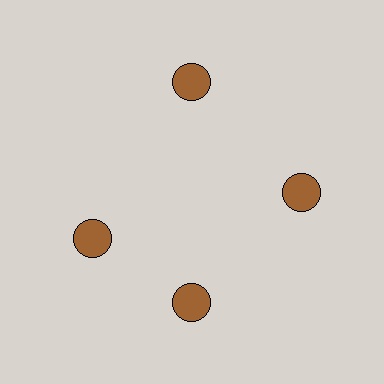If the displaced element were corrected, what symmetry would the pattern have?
It would have 4-fold rotational symmetry — the pattern would map onto itself every 90 degrees.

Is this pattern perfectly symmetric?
No. The 4 brown circles are arranged in a ring, but one element near the 9 o'clock position is rotated out of alignment along the ring, breaking the 4-fold rotational symmetry.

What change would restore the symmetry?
The symmetry would be restored by rotating it back into even spacing with its neighbors so that all 4 circles sit at equal angles and equal distance from the center.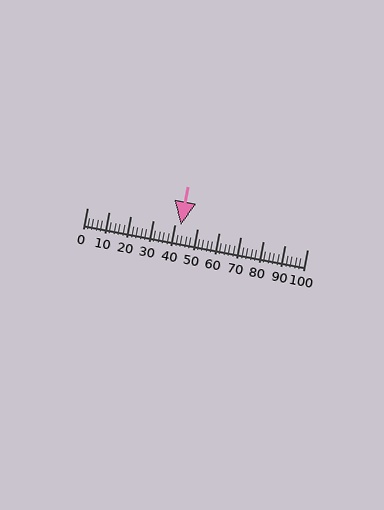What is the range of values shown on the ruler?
The ruler shows values from 0 to 100.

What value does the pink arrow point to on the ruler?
The pink arrow points to approximately 42.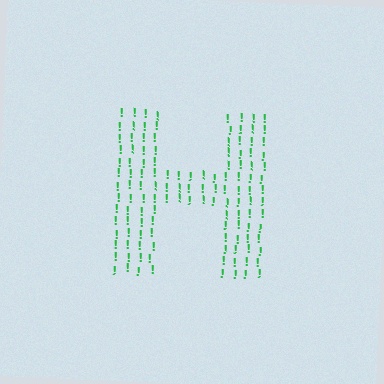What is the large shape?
The large shape is the letter H.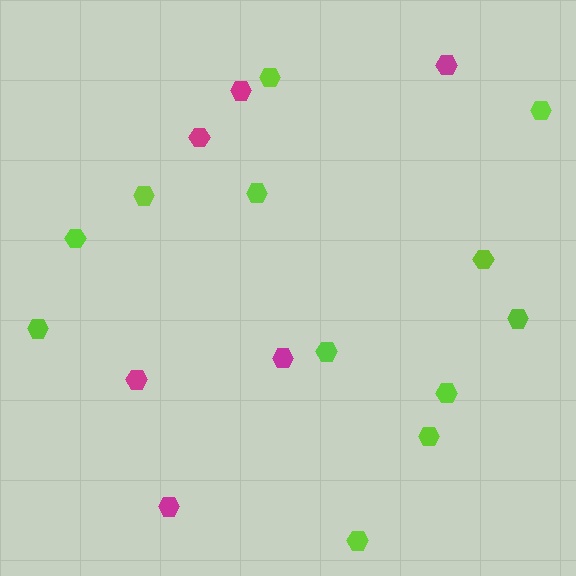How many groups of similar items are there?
There are 2 groups: one group of magenta hexagons (6) and one group of lime hexagons (12).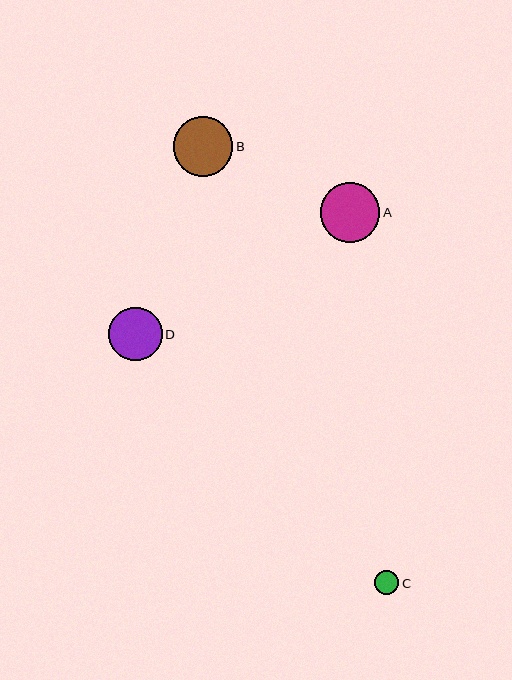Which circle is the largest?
Circle B is the largest with a size of approximately 59 pixels.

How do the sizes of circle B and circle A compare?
Circle B and circle A are approximately the same size.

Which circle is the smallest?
Circle C is the smallest with a size of approximately 24 pixels.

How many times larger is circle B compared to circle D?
Circle B is approximately 1.1 times the size of circle D.